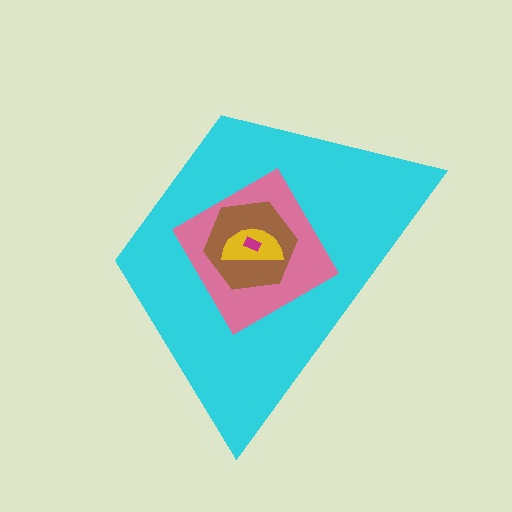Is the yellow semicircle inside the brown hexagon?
Yes.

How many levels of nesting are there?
5.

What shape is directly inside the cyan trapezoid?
The pink diamond.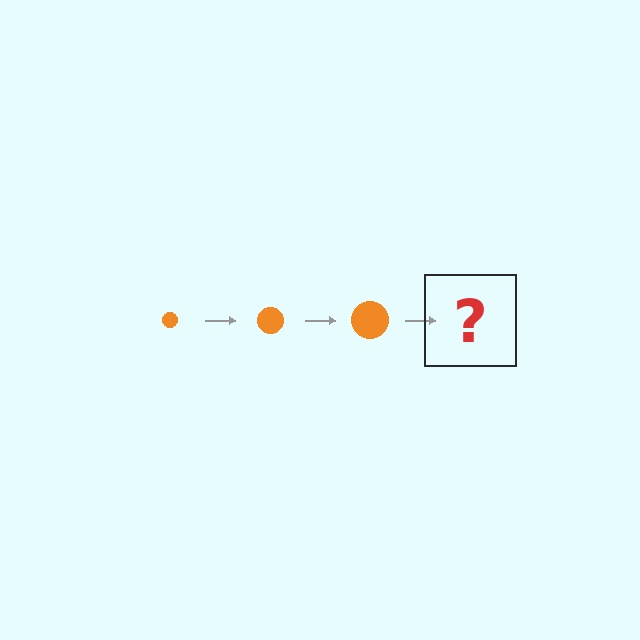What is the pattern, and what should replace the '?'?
The pattern is that the circle gets progressively larger each step. The '?' should be an orange circle, larger than the previous one.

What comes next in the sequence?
The next element should be an orange circle, larger than the previous one.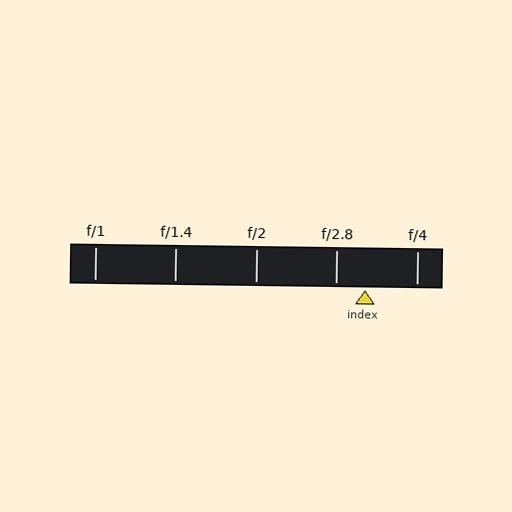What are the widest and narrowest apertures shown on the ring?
The widest aperture shown is f/1 and the narrowest is f/4.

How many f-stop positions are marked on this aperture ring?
There are 5 f-stop positions marked.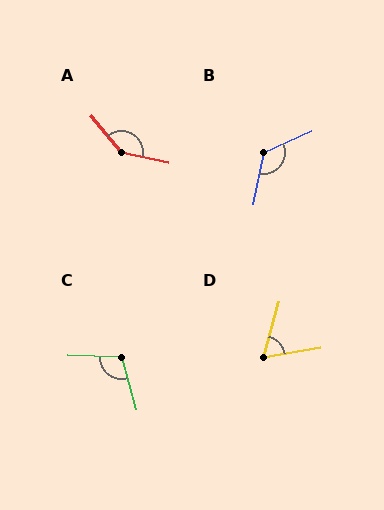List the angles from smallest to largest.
D (64°), C (107°), B (125°), A (142°).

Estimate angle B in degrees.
Approximately 125 degrees.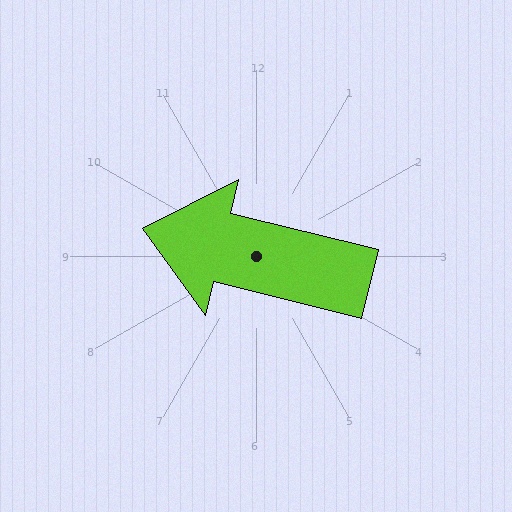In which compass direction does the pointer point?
West.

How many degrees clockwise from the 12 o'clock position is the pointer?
Approximately 284 degrees.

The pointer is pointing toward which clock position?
Roughly 9 o'clock.